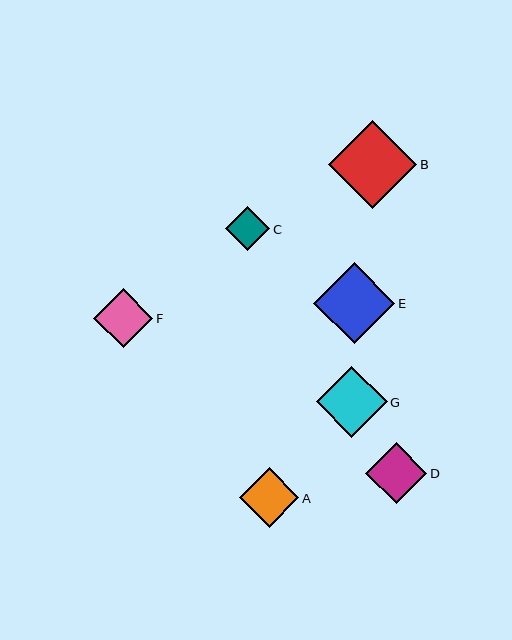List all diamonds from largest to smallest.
From largest to smallest: B, E, G, D, A, F, C.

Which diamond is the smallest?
Diamond C is the smallest with a size of approximately 44 pixels.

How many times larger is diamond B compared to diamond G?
Diamond B is approximately 1.2 times the size of diamond G.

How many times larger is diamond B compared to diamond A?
Diamond B is approximately 1.5 times the size of diamond A.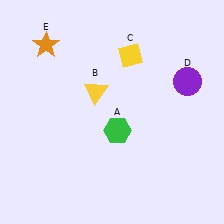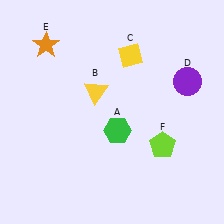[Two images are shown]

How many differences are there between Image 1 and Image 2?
There is 1 difference between the two images.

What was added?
A lime pentagon (F) was added in Image 2.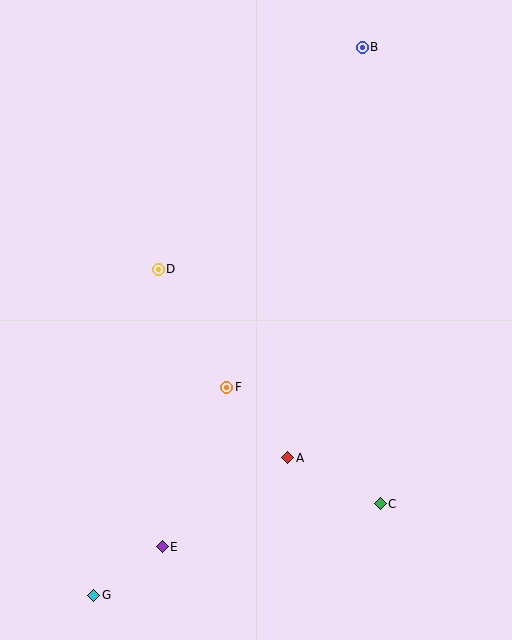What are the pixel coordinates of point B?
Point B is at (362, 47).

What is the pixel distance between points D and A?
The distance between D and A is 228 pixels.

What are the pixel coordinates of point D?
Point D is at (158, 270).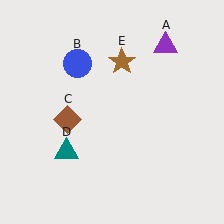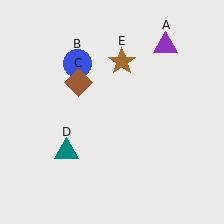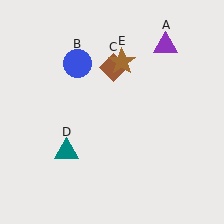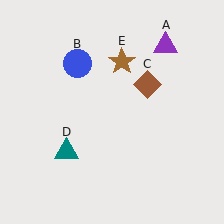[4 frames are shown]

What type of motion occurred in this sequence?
The brown diamond (object C) rotated clockwise around the center of the scene.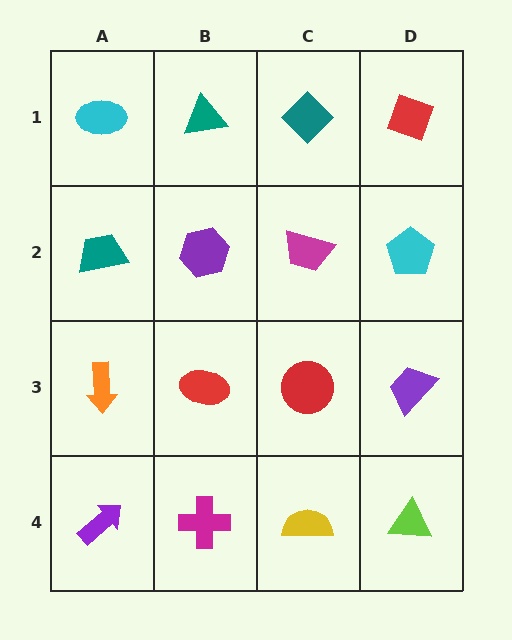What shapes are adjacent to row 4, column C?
A red circle (row 3, column C), a magenta cross (row 4, column B), a lime triangle (row 4, column D).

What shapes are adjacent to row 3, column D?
A cyan pentagon (row 2, column D), a lime triangle (row 4, column D), a red circle (row 3, column C).